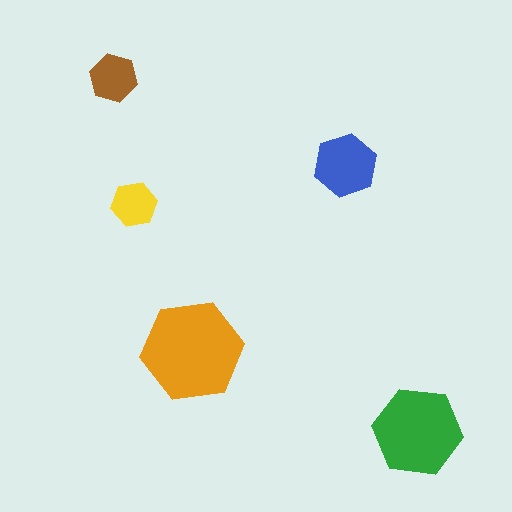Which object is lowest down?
The green hexagon is bottommost.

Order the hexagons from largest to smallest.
the orange one, the green one, the blue one, the brown one, the yellow one.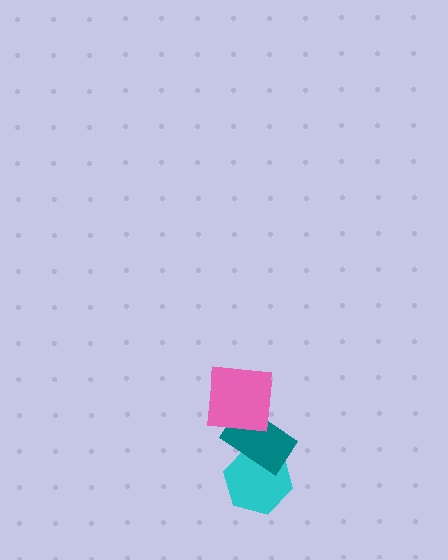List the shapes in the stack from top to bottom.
From top to bottom: the pink square, the teal rectangle, the cyan hexagon.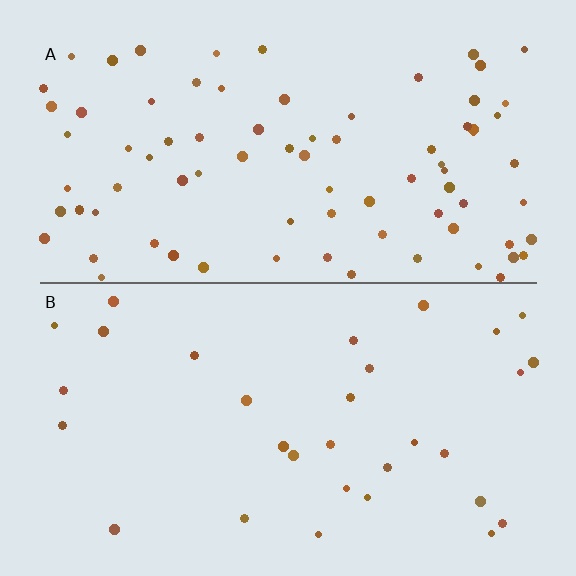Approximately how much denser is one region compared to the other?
Approximately 2.6× — region A over region B.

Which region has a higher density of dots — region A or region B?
A (the top).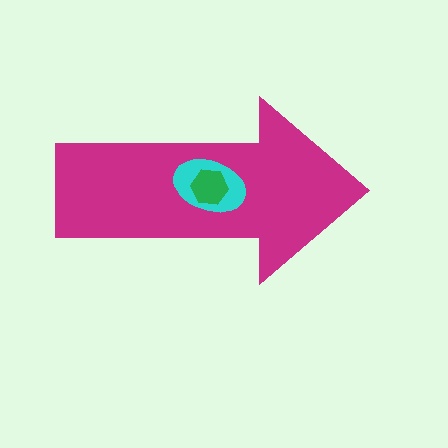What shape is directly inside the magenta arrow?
The cyan ellipse.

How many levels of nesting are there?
3.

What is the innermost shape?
The green hexagon.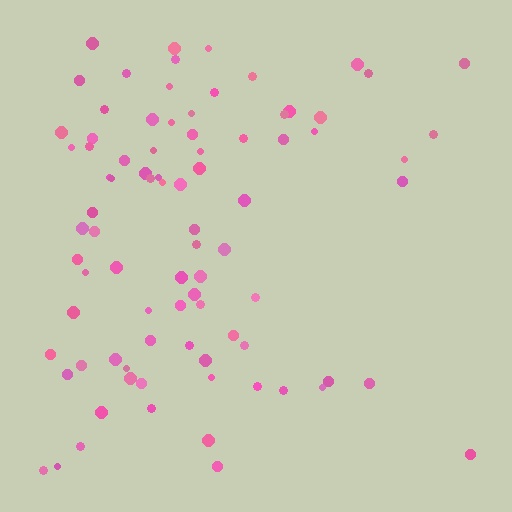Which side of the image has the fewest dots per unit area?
The right.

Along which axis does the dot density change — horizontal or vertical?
Horizontal.